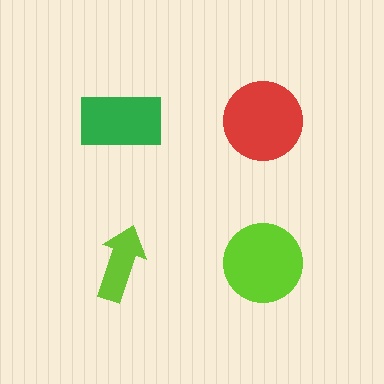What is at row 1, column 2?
A red circle.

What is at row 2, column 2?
A lime circle.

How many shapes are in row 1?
2 shapes.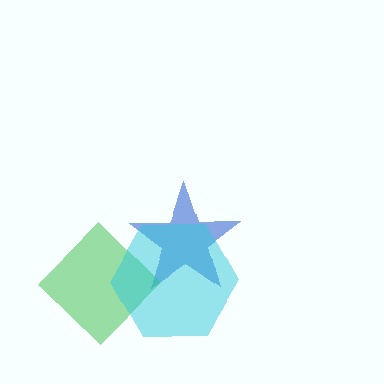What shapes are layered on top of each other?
The layered shapes are: a blue star, a green diamond, a cyan hexagon.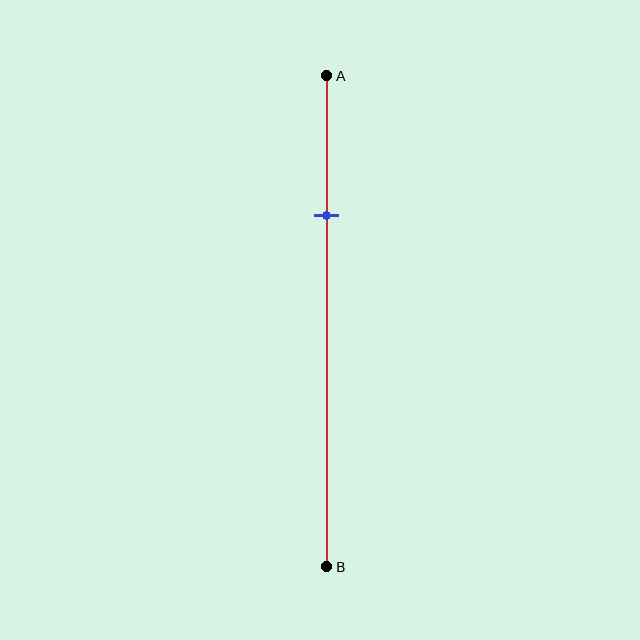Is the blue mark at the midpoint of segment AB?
No, the mark is at about 30% from A, not at the 50% midpoint.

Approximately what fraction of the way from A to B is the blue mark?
The blue mark is approximately 30% of the way from A to B.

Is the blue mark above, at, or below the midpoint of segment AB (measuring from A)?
The blue mark is above the midpoint of segment AB.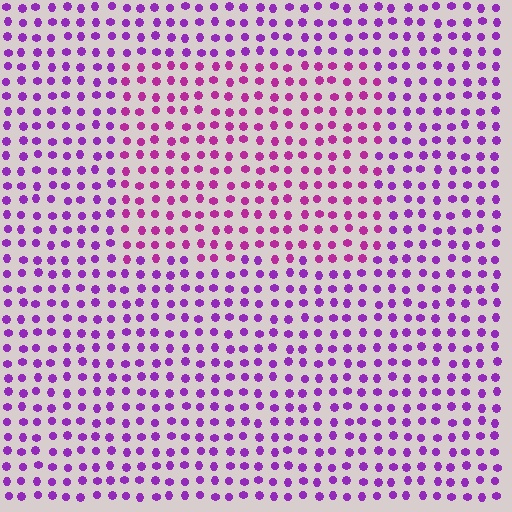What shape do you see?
I see a rectangle.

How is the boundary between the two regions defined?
The boundary is defined purely by a slight shift in hue (about 28 degrees). Spacing, size, and orientation are identical on both sides.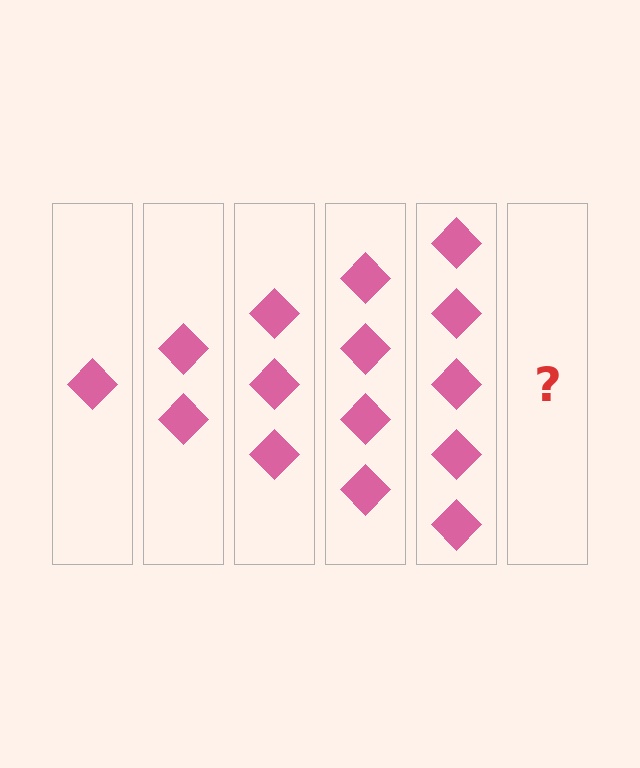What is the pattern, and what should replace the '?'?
The pattern is that each step adds one more diamond. The '?' should be 6 diamonds.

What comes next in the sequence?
The next element should be 6 diamonds.